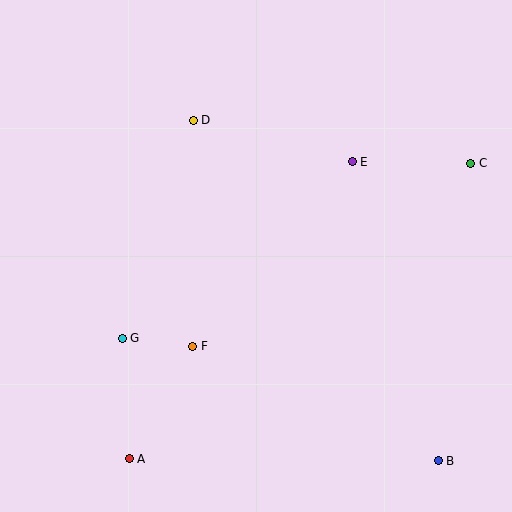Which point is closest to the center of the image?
Point F at (193, 346) is closest to the center.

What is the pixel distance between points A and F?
The distance between A and F is 129 pixels.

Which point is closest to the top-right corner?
Point C is closest to the top-right corner.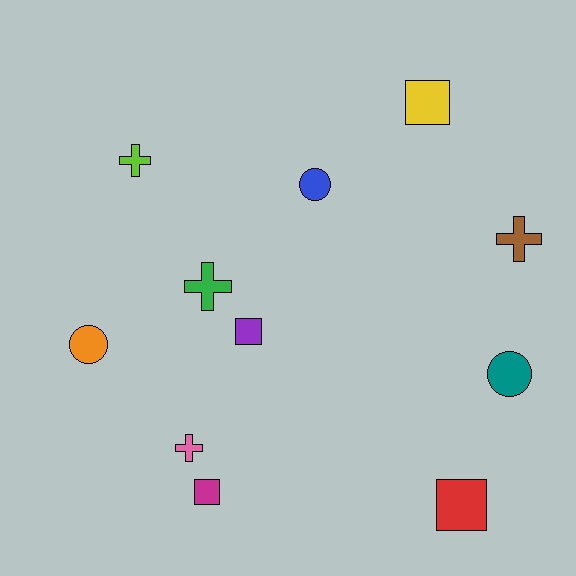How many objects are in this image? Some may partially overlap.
There are 11 objects.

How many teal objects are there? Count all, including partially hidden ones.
There is 1 teal object.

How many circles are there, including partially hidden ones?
There are 3 circles.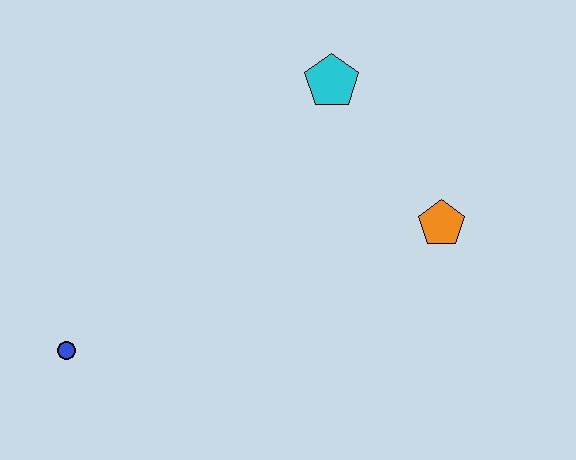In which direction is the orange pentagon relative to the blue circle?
The orange pentagon is to the right of the blue circle.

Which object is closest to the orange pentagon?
The cyan pentagon is closest to the orange pentagon.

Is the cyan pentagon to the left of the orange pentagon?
Yes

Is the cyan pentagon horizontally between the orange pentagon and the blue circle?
Yes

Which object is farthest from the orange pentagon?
The blue circle is farthest from the orange pentagon.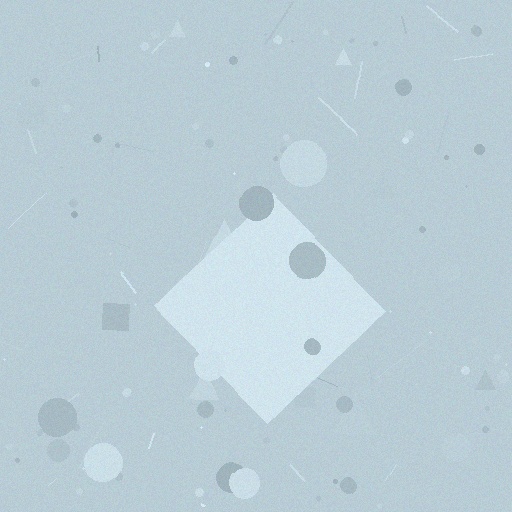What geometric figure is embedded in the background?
A diamond is embedded in the background.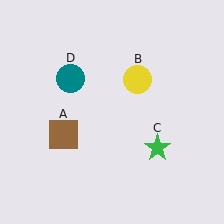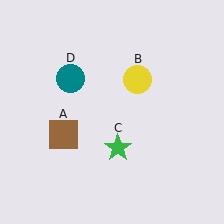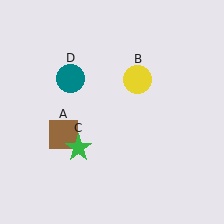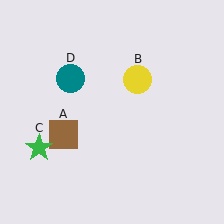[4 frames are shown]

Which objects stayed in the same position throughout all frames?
Brown square (object A) and yellow circle (object B) and teal circle (object D) remained stationary.